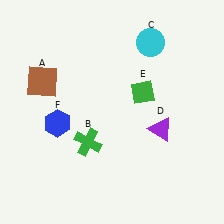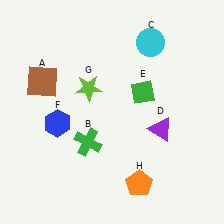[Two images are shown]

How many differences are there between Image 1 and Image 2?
There are 2 differences between the two images.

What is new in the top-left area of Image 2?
A lime star (G) was added in the top-left area of Image 2.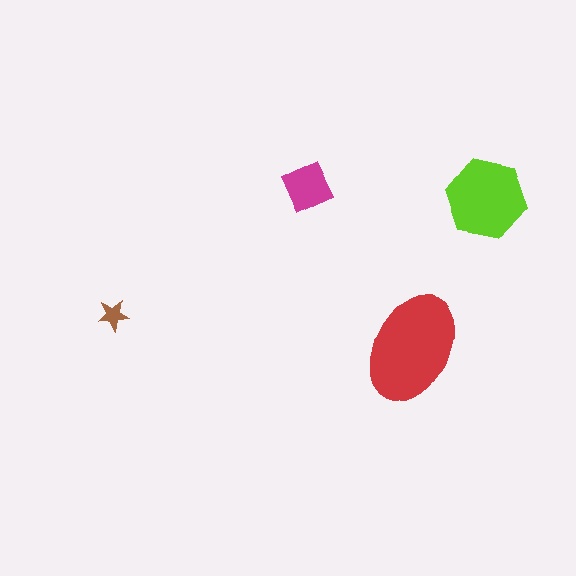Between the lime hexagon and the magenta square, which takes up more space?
The lime hexagon.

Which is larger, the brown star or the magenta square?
The magenta square.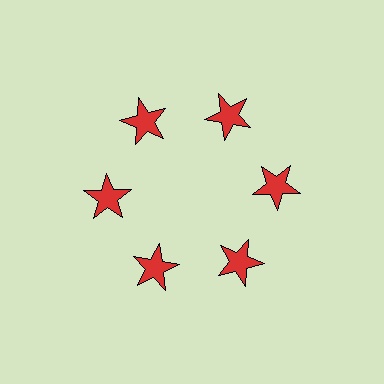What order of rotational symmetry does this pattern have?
This pattern has 6-fold rotational symmetry.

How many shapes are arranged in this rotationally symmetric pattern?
There are 6 shapes, arranged in 6 groups of 1.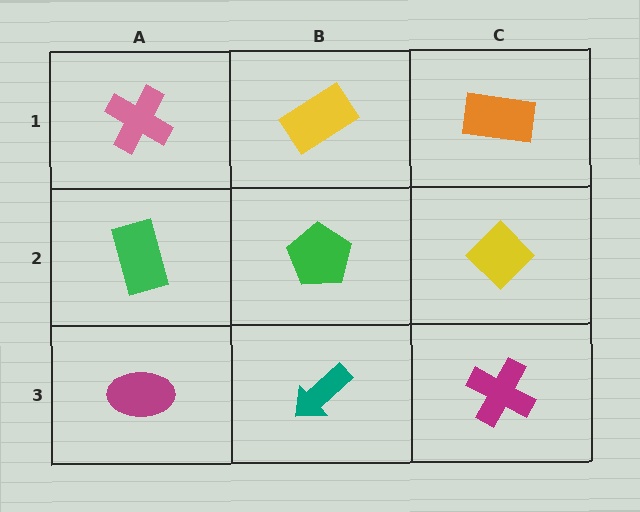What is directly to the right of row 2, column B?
A yellow diamond.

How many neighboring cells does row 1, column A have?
2.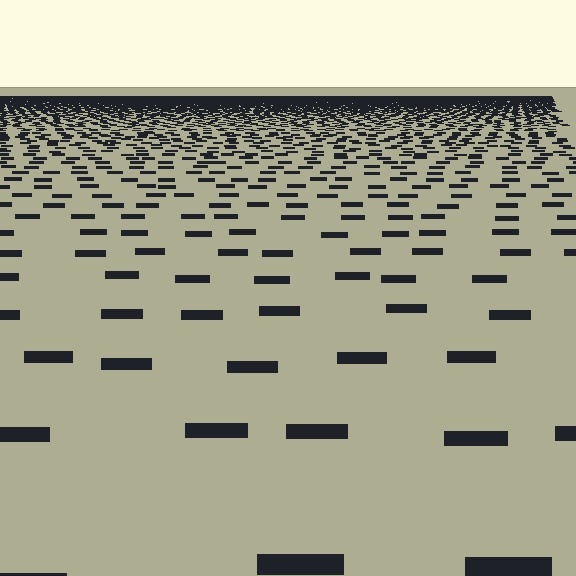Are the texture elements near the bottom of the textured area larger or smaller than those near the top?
Larger. Near the bottom, elements are closer to the viewer and appear at a bigger on-screen size.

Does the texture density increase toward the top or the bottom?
Density increases toward the top.